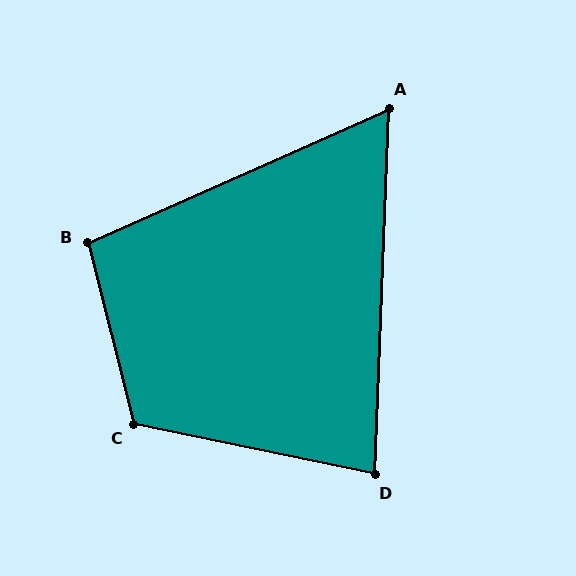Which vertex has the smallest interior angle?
A, at approximately 64 degrees.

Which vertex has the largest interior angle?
C, at approximately 116 degrees.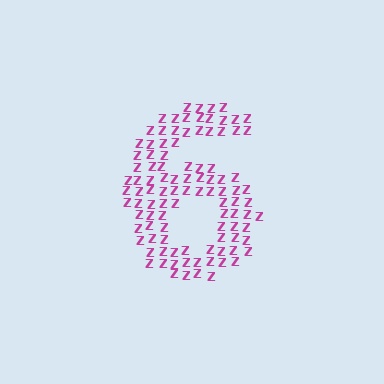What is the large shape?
The large shape is the digit 6.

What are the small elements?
The small elements are letter Z's.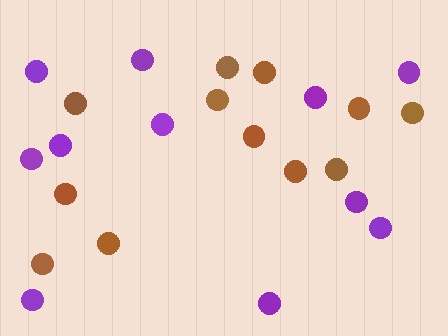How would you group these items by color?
There are 2 groups: one group of brown circles (12) and one group of purple circles (11).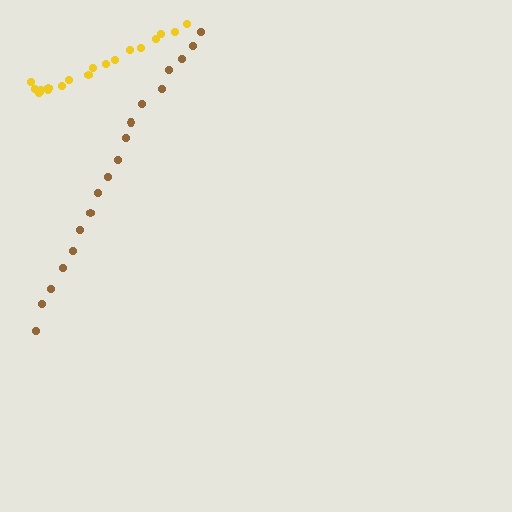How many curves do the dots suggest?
There are 2 distinct paths.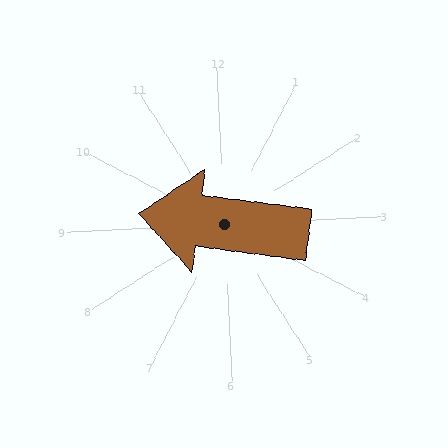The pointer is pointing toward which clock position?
Roughly 9 o'clock.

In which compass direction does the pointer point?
West.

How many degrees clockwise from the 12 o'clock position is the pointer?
Approximately 280 degrees.